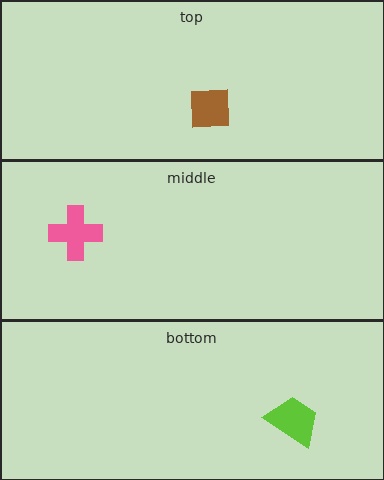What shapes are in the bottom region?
The lime trapezoid.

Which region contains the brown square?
The top region.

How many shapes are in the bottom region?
1.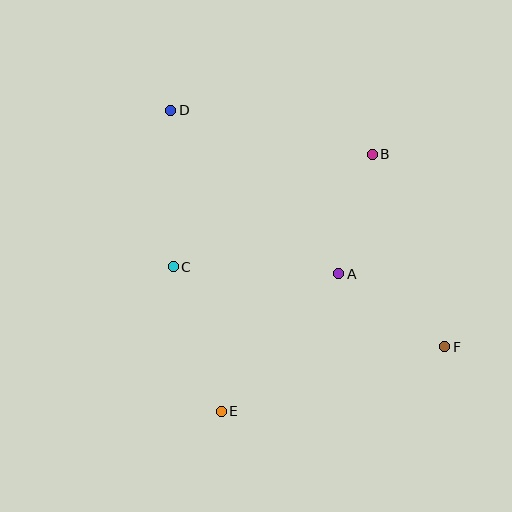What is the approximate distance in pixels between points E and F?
The distance between E and F is approximately 232 pixels.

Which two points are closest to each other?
Points A and B are closest to each other.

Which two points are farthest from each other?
Points D and F are farthest from each other.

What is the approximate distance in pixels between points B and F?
The distance between B and F is approximately 206 pixels.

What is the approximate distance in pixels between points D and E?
The distance between D and E is approximately 305 pixels.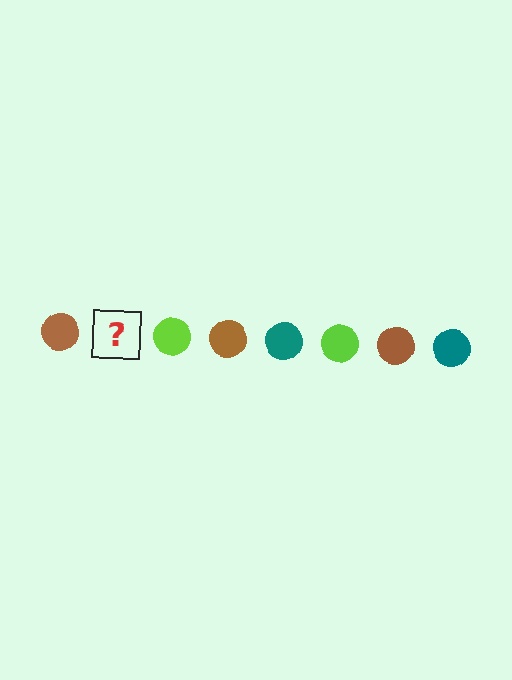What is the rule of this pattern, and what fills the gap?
The rule is that the pattern cycles through brown, teal, lime circles. The gap should be filled with a teal circle.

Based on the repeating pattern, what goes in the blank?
The blank should be a teal circle.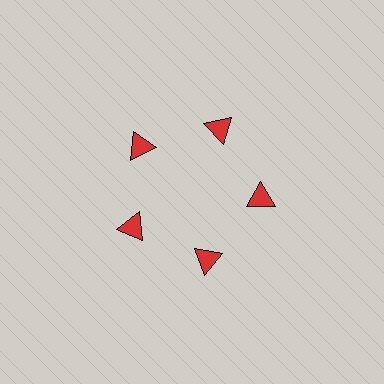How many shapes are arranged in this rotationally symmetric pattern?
There are 5 shapes, arranged in 5 groups of 1.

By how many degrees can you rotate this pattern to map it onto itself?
The pattern maps onto itself every 72 degrees of rotation.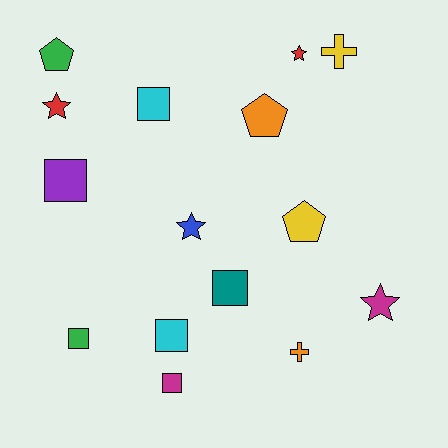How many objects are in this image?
There are 15 objects.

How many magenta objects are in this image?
There are 2 magenta objects.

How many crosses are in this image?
There are 2 crosses.